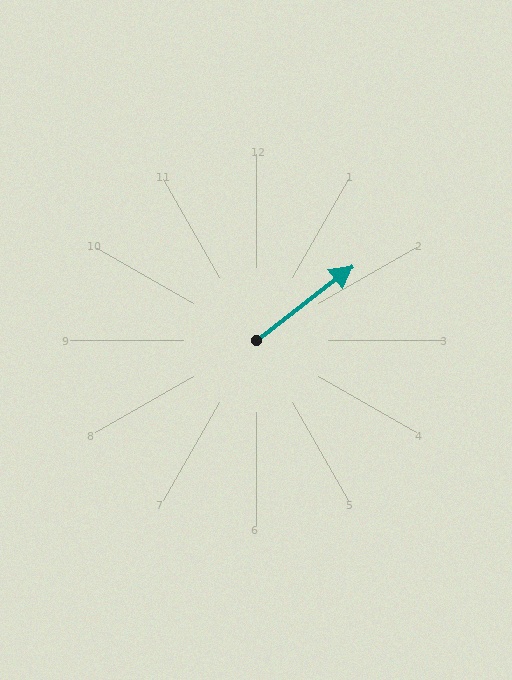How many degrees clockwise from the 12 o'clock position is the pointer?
Approximately 52 degrees.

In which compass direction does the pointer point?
Northeast.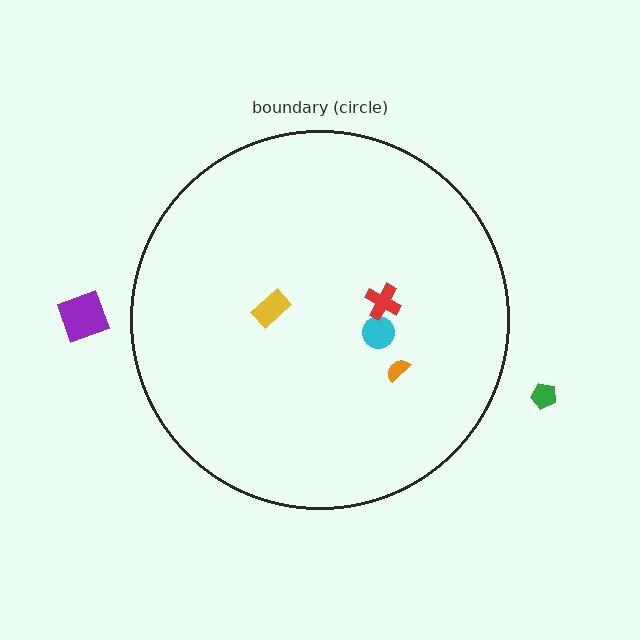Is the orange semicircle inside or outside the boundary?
Inside.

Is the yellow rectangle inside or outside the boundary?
Inside.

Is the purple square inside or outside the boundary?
Outside.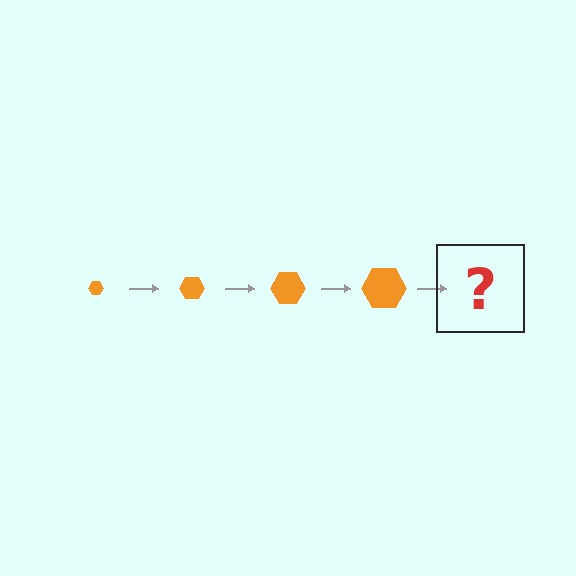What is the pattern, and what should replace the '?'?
The pattern is that the hexagon gets progressively larger each step. The '?' should be an orange hexagon, larger than the previous one.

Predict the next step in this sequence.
The next step is an orange hexagon, larger than the previous one.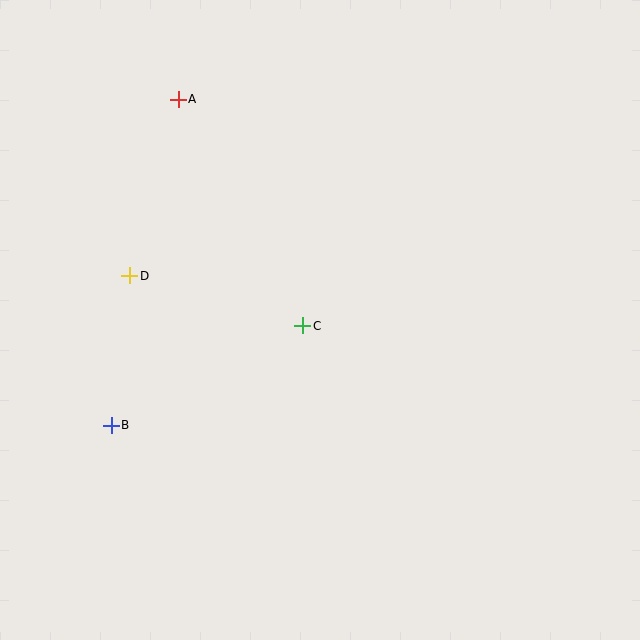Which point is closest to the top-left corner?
Point A is closest to the top-left corner.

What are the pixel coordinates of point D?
Point D is at (130, 276).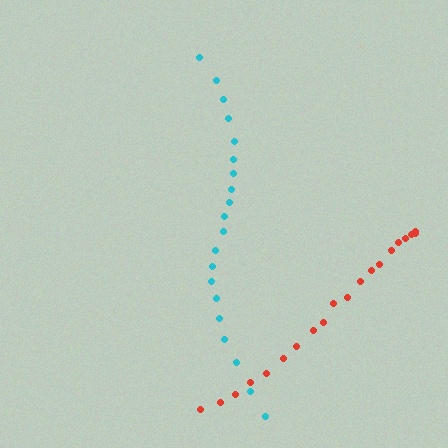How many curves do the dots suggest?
There are 2 distinct paths.